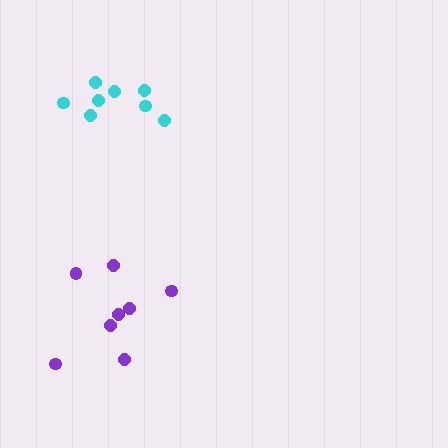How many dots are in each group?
Group 1: 8 dots, Group 2: 8 dots (16 total).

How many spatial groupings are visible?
There are 2 spatial groupings.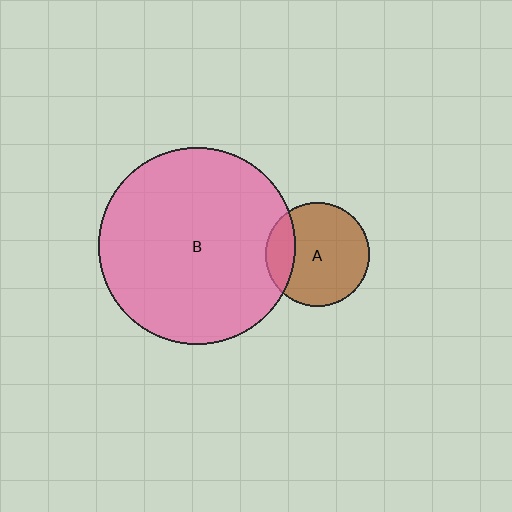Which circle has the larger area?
Circle B (pink).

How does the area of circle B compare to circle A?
Approximately 3.6 times.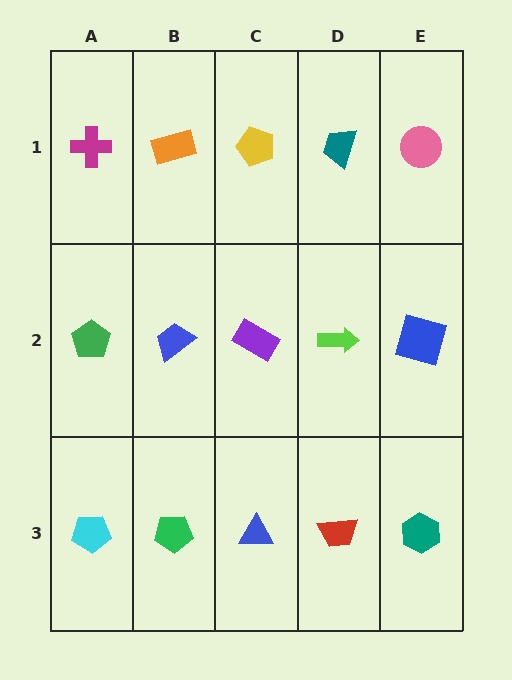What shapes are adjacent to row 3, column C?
A purple rectangle (row 2, column C), a green pentagon (row 3, column B), a red trapezoid (row 3, column D).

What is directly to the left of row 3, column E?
A red trapezoid.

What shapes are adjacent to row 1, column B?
A blue trapezoid (row 2, column B), a magenta cross (row 1, column A), a yellow pentagon (row 1, column C).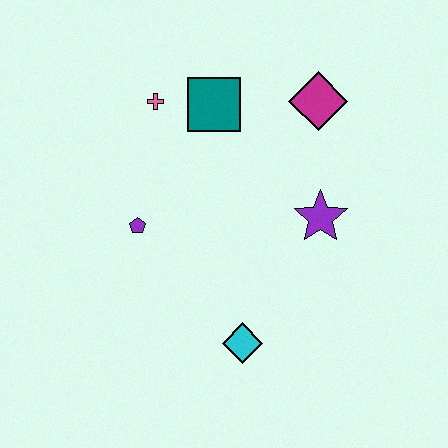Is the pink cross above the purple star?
Yes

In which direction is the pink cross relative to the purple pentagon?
The pink cross is above the purple pentagon.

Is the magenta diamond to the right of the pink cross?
Yes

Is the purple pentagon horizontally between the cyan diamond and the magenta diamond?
No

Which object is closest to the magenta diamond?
The teal square is closest to the magenta diamond.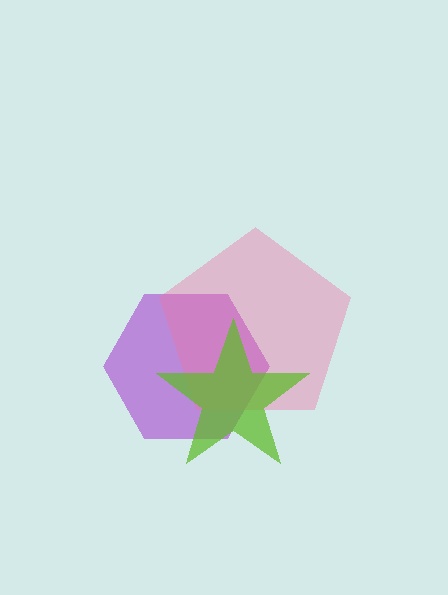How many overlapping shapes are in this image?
There are 3 overlapping shapes in the image.